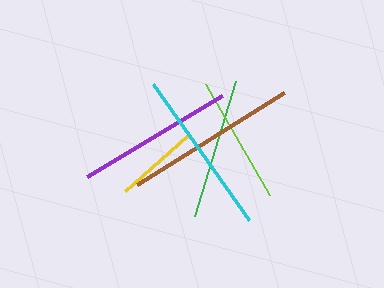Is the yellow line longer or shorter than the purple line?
The purple line is longer than the yellow line.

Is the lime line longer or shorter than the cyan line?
The cyan line is longer than the lime line.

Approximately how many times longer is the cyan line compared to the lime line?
The cyan line is approximately 1.3 times the length of the lime line.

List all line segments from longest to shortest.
From longest to shortest: brown, cyan, purple, green, lime, yellow.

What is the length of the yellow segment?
The yellow segment is approximately 82 pixels long.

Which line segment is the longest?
The brown line is the longest at approximately 173 pixels.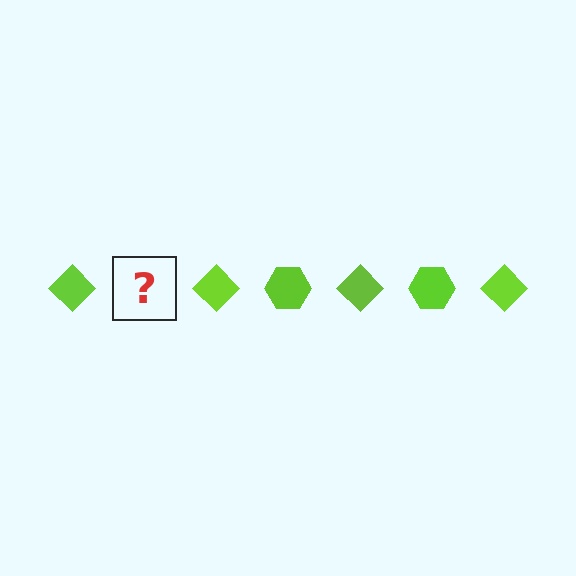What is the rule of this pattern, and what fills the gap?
The rule is that the pattern cycles through diamond, hexagon shapes in lime. The gap should be filled with a lime hexagon.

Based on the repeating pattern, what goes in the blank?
The blank should be a lime hexagon.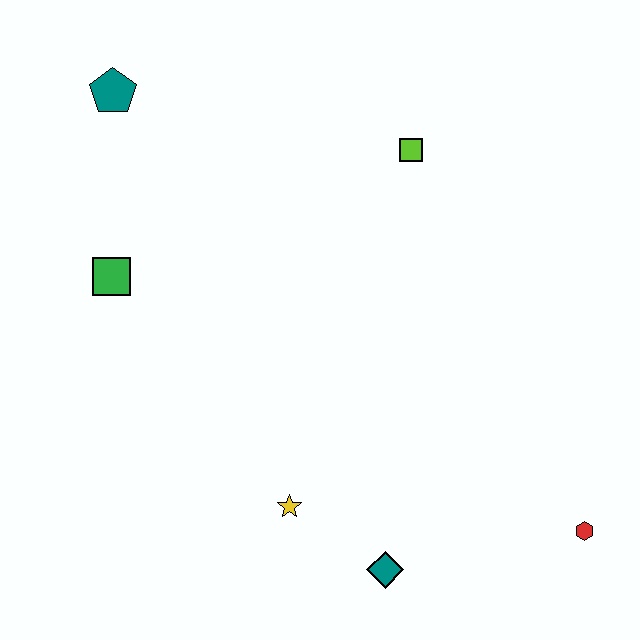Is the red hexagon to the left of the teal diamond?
No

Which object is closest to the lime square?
The teal pentagon is closest to the lime square.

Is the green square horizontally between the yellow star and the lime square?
No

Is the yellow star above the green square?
No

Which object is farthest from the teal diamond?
The teal pentagon is farthest from the teal diamond.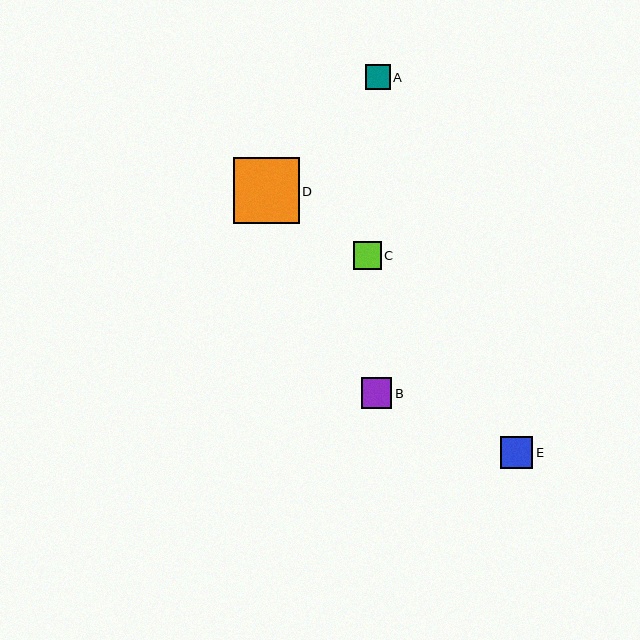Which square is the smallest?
Square A is the smallest with a size of approximately 25 pixels.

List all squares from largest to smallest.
From largest to smallest: D, E, B, C, A.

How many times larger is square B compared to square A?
Square B is approximately 1.2 times the size of square A.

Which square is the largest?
Square D is the largest with a size of approximately 66 pixels.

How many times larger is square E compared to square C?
Square E is approximately 1.1 times the size of square C.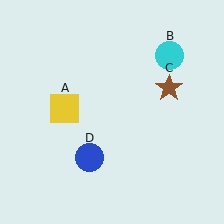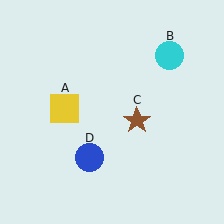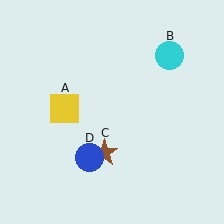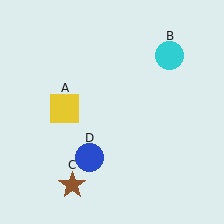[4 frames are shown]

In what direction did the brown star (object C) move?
The brown star (object C) moved down and to the left.